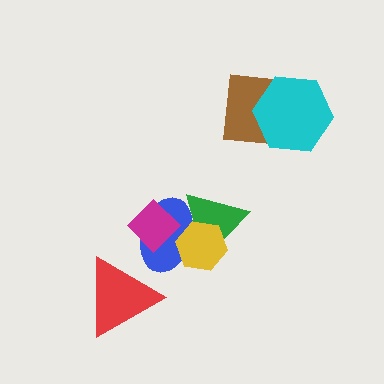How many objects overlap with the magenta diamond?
1 object overlaps with the magenta diamond.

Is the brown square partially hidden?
Yes, it is partially covered by another shape.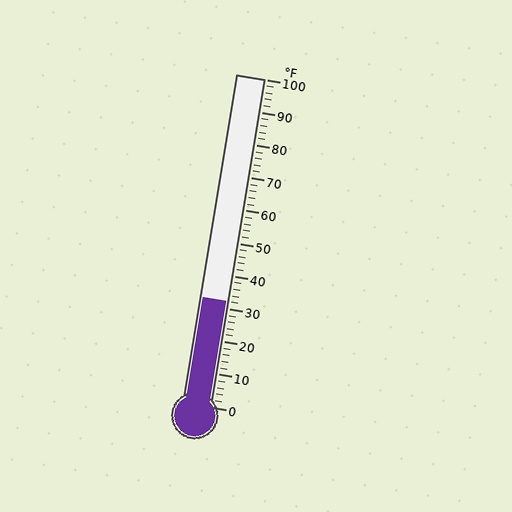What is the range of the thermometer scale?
The thermometer scale ranges from 0°F to 100°F.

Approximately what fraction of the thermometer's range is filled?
The thermometer is filled to approximately 30% of its range.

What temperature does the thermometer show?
The thermometer shows approximately 32°F.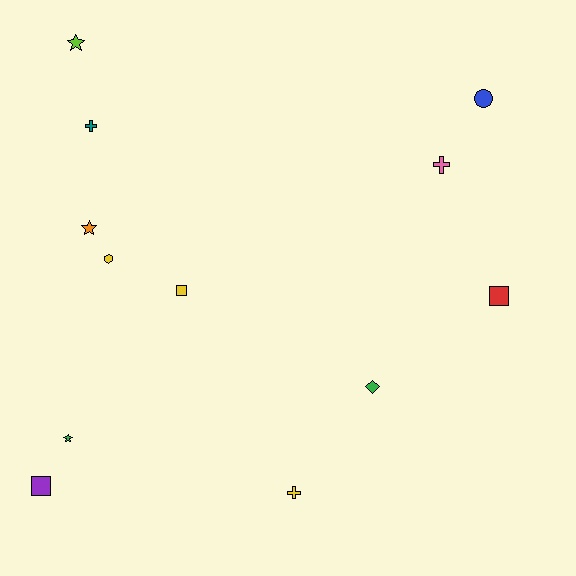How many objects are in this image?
There are 12 objects.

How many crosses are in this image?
There are 3 crosses.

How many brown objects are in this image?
There are no brown objects.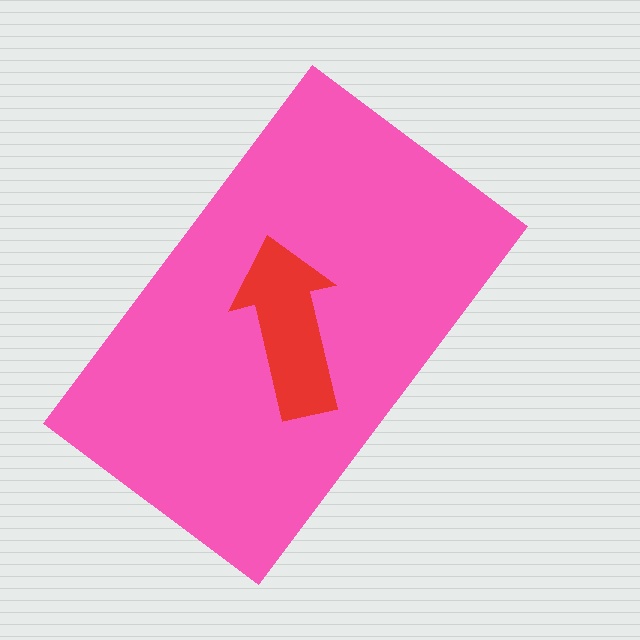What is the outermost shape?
The pink rectangle.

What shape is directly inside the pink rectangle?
The red arrow.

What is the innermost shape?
The red arrow.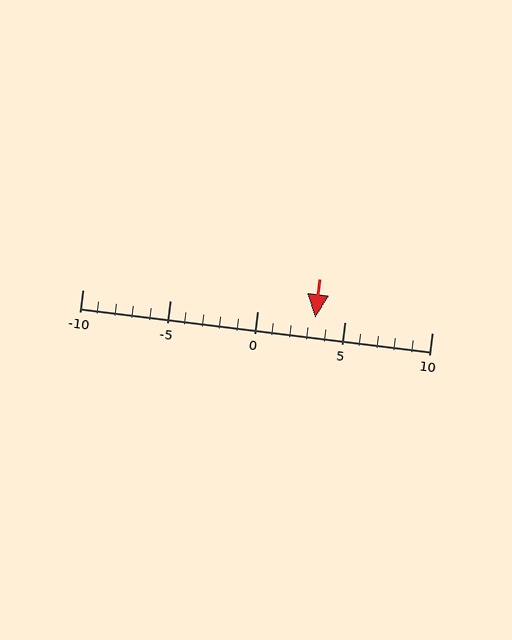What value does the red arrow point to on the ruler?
The red arrow points to approximately 3.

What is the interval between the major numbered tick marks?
The major tick marks are spaced 5 units apart.